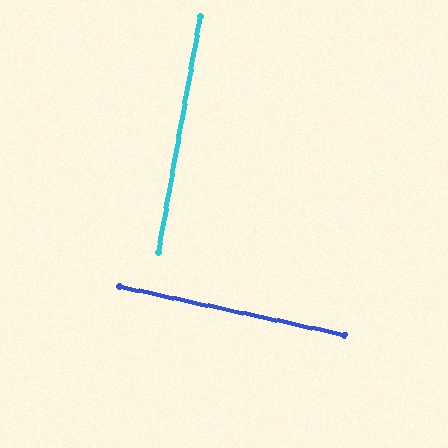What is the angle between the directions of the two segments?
Approximately 88 degrees.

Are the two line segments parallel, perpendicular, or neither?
Perpendicular — they meet at approximately 88°.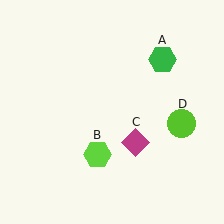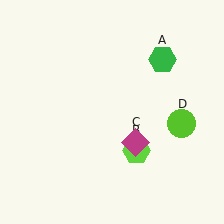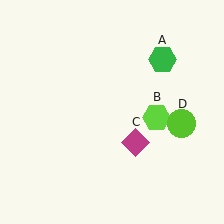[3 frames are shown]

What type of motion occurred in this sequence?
The lime hexagon (object B) rotated counterclockwise around the center of the scene.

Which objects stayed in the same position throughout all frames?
Green hexagon (object A) and magenta diamond (object C) and lime circle (object D) remained stationary.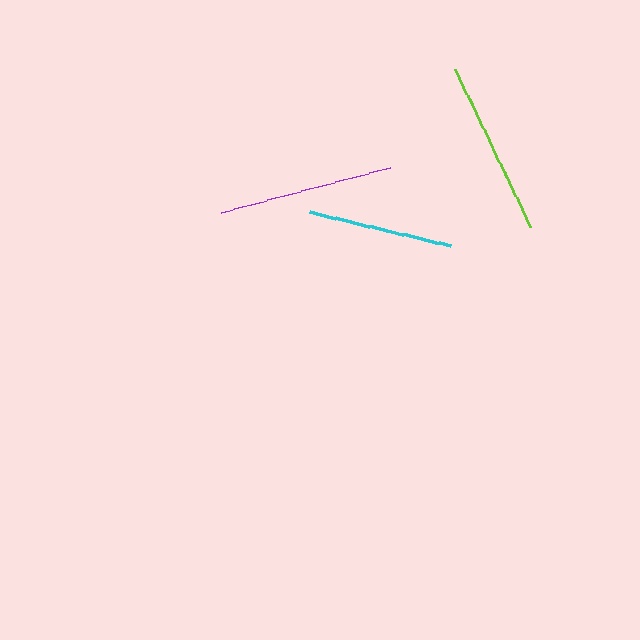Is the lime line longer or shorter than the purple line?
The lime line is longer than the purple line.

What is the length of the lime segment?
The lime segment is approximately 175 pixels long.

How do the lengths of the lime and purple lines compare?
The lime and purple lines are approximately the same length.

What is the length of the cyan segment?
The cyan segment is approximately 145 pixels long.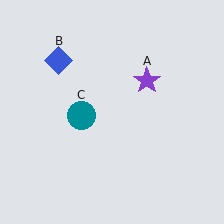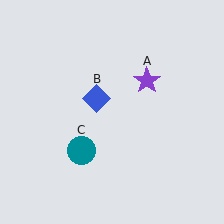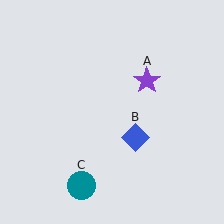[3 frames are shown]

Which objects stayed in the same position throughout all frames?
Purple star (object A) remained stationary.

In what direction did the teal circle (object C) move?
The teal circle (object C) moved down.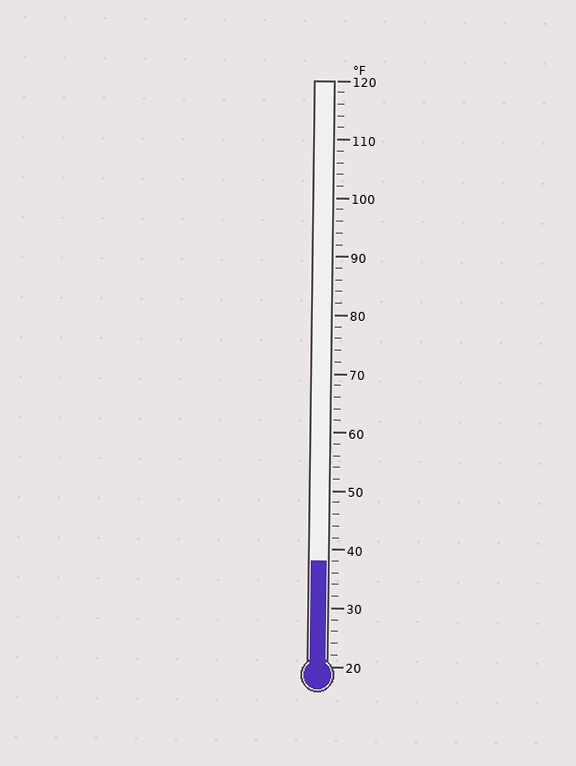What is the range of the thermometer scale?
The thermometer scale ranges from 20°F to 120°F.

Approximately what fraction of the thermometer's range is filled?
The thermometer is filled to approximately 20% of its range.